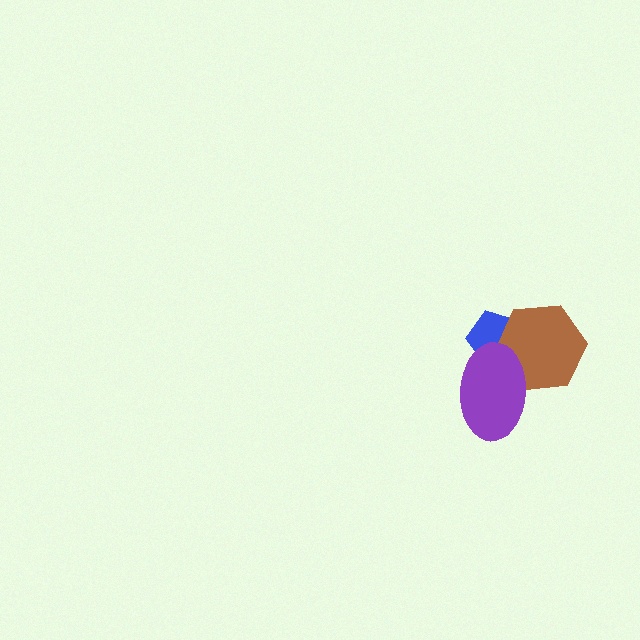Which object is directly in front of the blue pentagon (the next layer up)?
The brown hexagon is directly in front of the blue pentagon.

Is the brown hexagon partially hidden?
Yes, it is partially covered by another shape.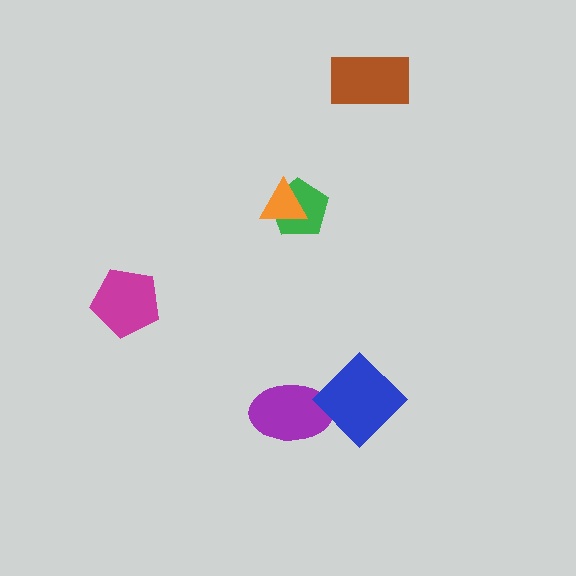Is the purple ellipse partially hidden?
Yes, it is partially covered by another shape.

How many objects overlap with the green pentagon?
1 object overlaps with the green pentagon.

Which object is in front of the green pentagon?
The orange triangle is in front of the green pentagon.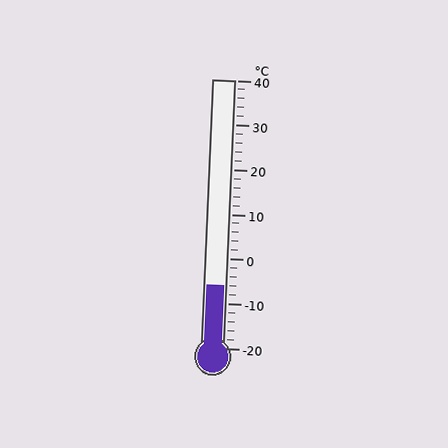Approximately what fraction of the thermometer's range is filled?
The thermometer is filled to approximately 25% of its range.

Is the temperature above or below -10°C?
The temperature is above -10°C.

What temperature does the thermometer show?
The thermometer shows approximately -6°C.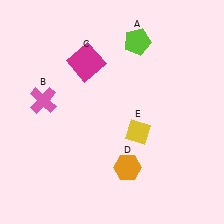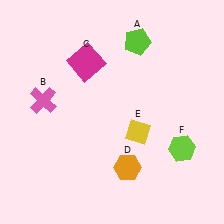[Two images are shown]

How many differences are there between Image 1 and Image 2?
There is 1 difference between the two images.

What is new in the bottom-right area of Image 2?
A lime hexagon (F) was added in the bottom-right area of Image 2.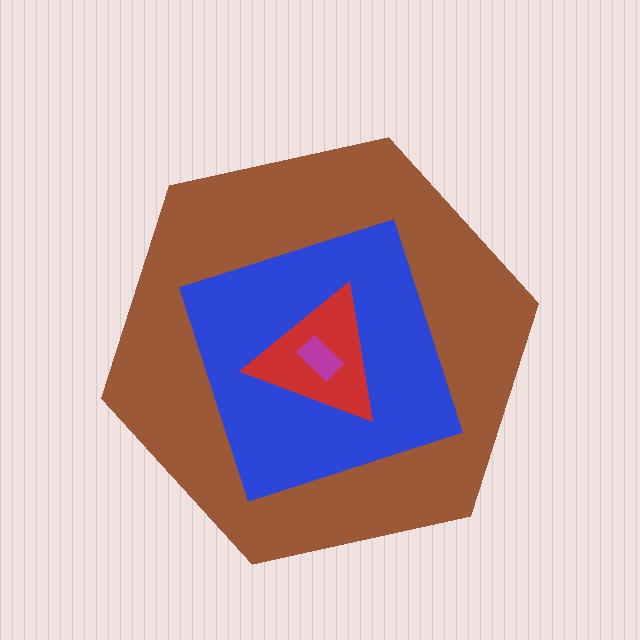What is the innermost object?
The magenta rectangle.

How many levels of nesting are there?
4.